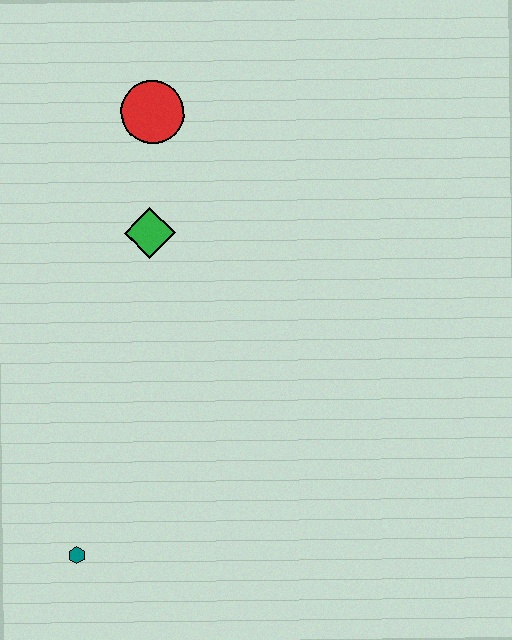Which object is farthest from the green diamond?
The teal hexagon is farthest from the green diamond.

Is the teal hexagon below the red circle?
Yes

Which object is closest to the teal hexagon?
The green diamond is closest to the teal hexagon.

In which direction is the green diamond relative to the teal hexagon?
The green diamond is above the teal hexagon.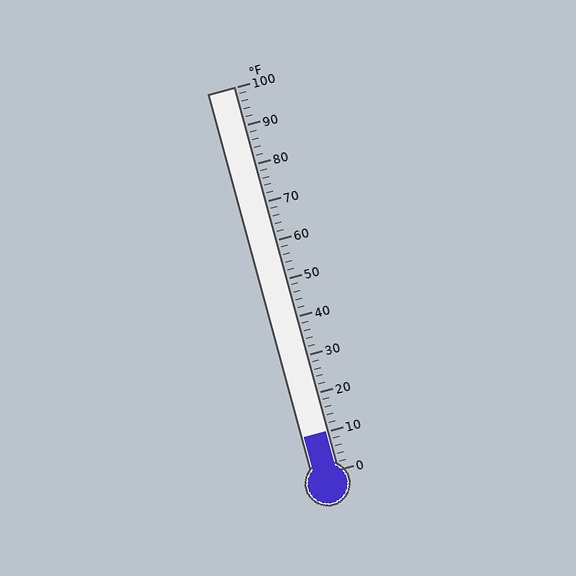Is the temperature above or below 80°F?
The temperature is below 80°F.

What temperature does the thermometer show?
The thermometer shows approximately 10°F.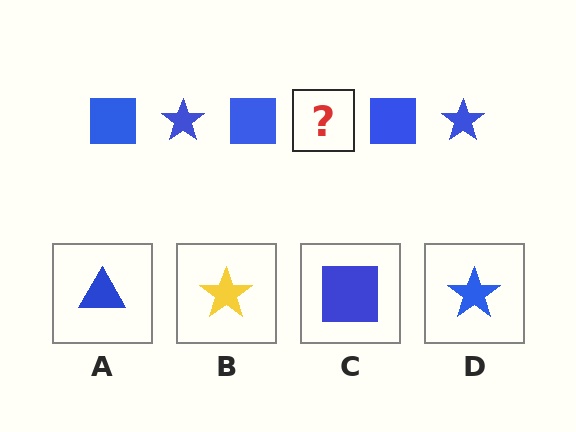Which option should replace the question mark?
Option D.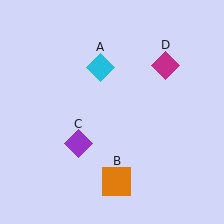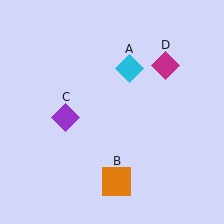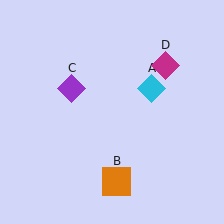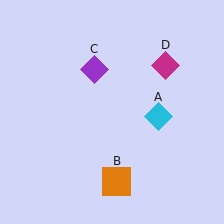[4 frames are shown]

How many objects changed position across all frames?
2 objects changed position: cyan diamond (object A), purple diamond (object C).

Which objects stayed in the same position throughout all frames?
Orange square (object B) and magenta diamond (object D) remained stationary.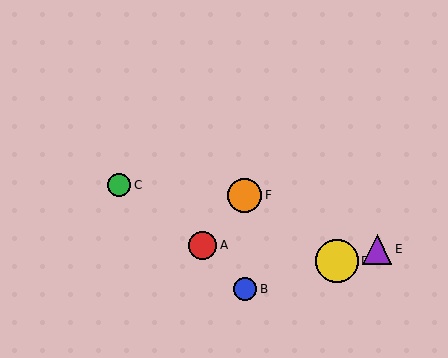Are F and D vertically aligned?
No, F is at x≈245 and D is at x≈337.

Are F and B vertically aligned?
Yes, both are at x≈245.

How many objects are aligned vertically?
2 objects (B, F) are aligned vertically.